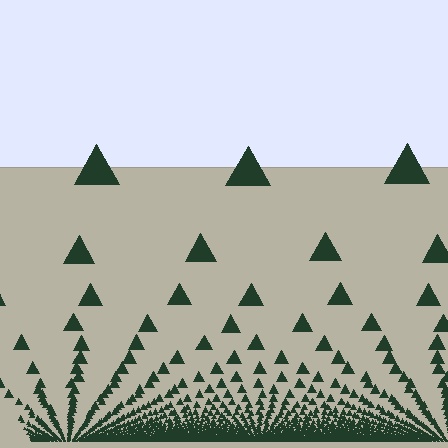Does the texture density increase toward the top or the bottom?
Density increases toward the bottom.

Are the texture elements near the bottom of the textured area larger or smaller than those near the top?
Smaller. The gradient is inverted — elements near the bottom are smaller and denser.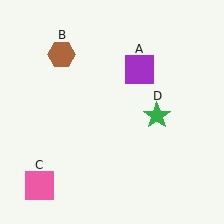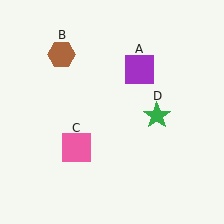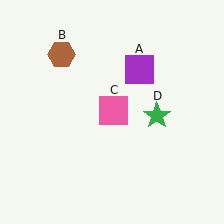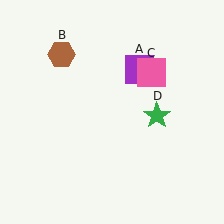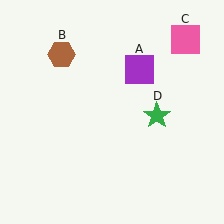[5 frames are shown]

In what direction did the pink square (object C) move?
The pink square (object C) moved up and to the right.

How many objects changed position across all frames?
1 object changed position: pink square (object C).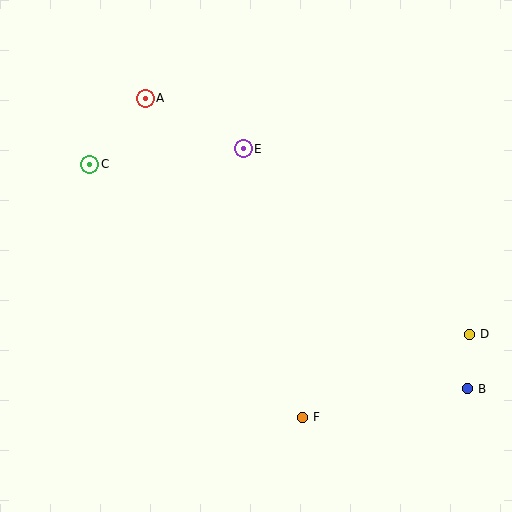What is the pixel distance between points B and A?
The distance between B and A is 434 pixels.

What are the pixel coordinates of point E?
Point E is at (243, 149).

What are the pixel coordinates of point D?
Point D is at (469, 334).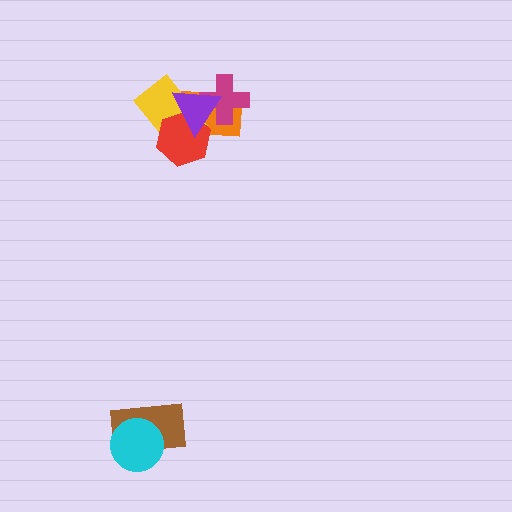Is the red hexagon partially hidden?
Yes, it is partially covered by another shape.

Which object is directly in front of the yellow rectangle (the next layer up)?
The red hexagon is directly in front of the yellow rectangle.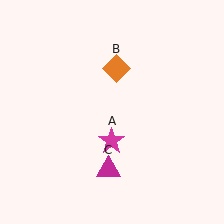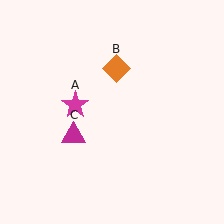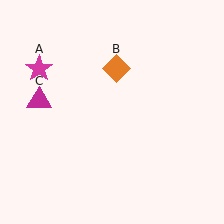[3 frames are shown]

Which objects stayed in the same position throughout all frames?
Orange diamond (object B) remained stationary.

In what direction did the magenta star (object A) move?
The magenta star (object A) moved up and to the left.